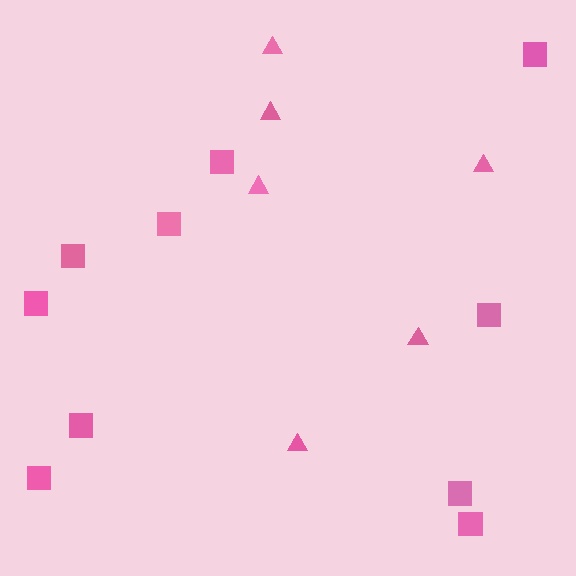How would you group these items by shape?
There are 2 groups: one group of triangles (6) and one group of squares (10).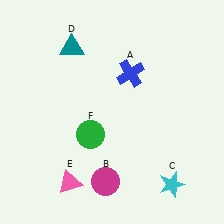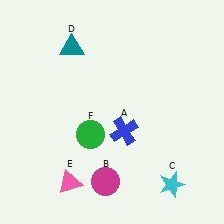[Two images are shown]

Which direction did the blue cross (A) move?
The blue cross (A) moved down.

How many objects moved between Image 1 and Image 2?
1 object moved between the two images.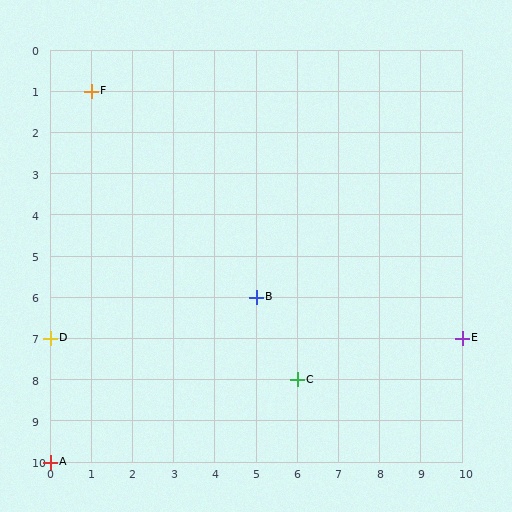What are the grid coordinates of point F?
Point F is at grid coordinates (1, 1).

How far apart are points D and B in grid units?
Points D and B are 5 columns and 1 row apart (about 5.1 grid units diagonally).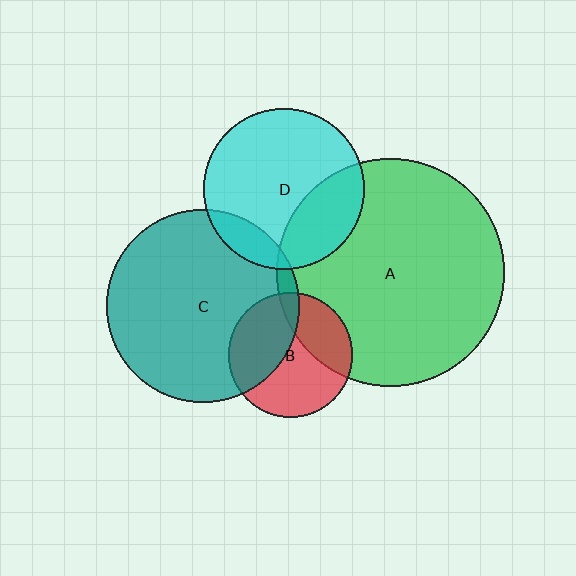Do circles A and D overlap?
Yes.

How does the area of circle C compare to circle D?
Approximately 1.4 times.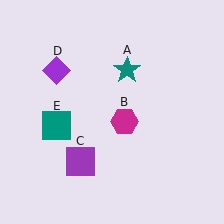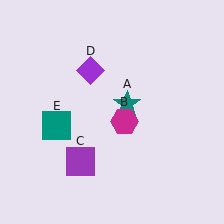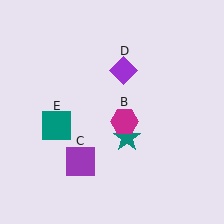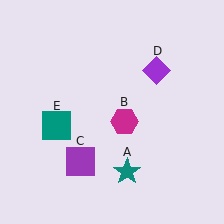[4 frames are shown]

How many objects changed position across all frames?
2 objects changed position: teal star (object A), purple diamond (object D).